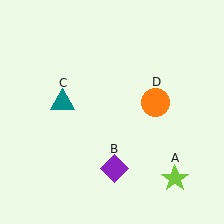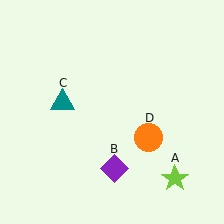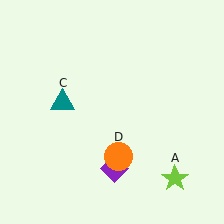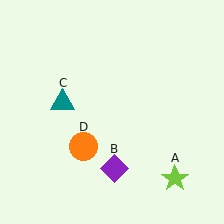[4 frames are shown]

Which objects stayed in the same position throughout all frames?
Lime star (object A) and purple diamond (object B) and teal triangle (object C) remained stationary.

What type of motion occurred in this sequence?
The orange circle (object D) rotated clockwise around the center of the scene.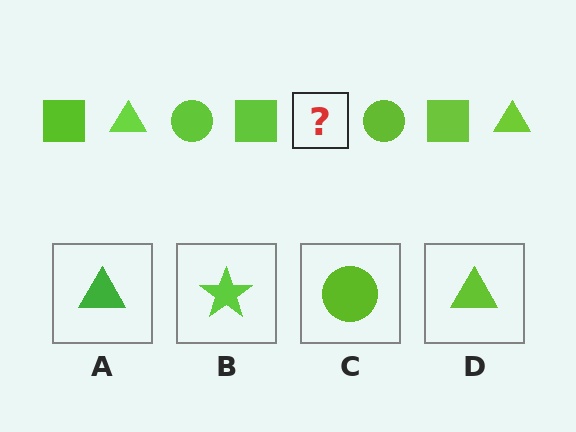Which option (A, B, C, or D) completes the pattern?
D.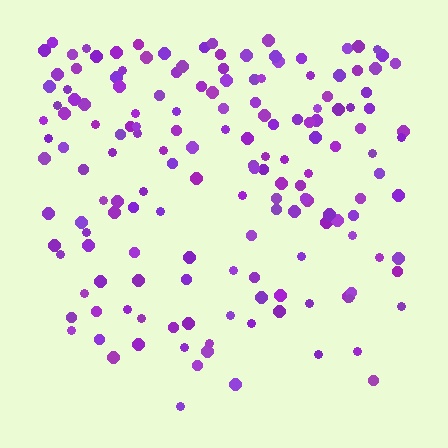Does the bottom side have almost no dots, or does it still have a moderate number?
Still a moderate number, just noticeably fewer than the top.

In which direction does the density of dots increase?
From bottom to top, with the top side densest.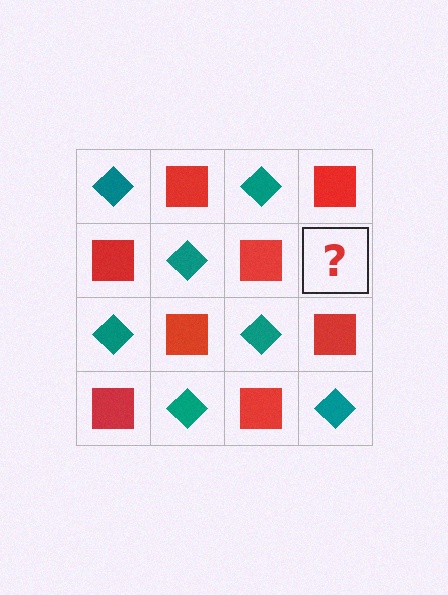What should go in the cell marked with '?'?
The missing cell should contain a teal diamond.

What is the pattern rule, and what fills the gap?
The rule is that it alternates teal diamond and red square in a checkerboard pattern. The gap should be filled with a teal diamond.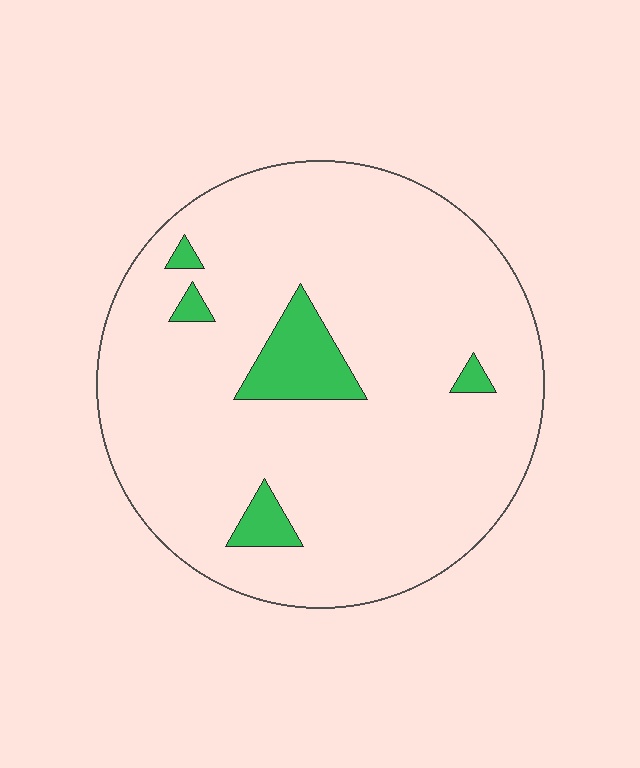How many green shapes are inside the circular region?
5.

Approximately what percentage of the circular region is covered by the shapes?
Approximately 10%.